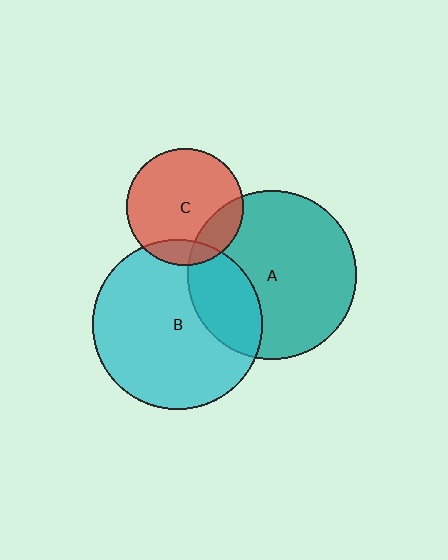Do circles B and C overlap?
Yes.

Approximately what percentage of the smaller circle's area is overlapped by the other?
Approximately 15%.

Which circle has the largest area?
Circle B (cyan).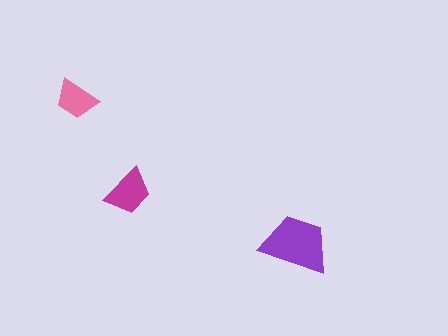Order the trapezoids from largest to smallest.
the purple one, the magenta one, the pink one.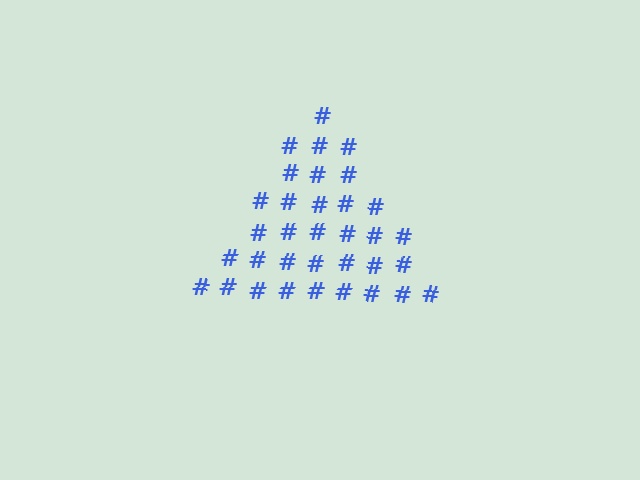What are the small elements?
The small elements are hash symbols.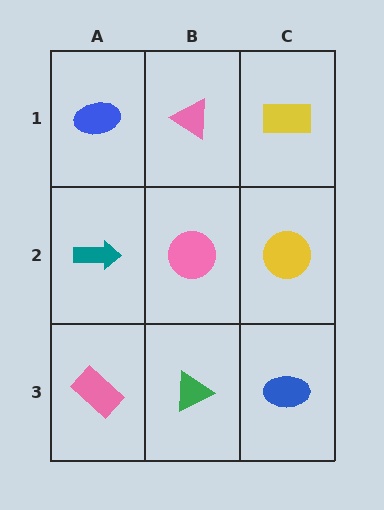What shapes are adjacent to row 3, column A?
A teal arrow (row 2, column A), a green triangle (row 3, column B).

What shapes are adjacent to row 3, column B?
A pink circle (row 2, column B), a pink rectangle (row 3, column A), a blue ellipse (row 3, column C).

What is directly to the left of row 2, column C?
A pink circle.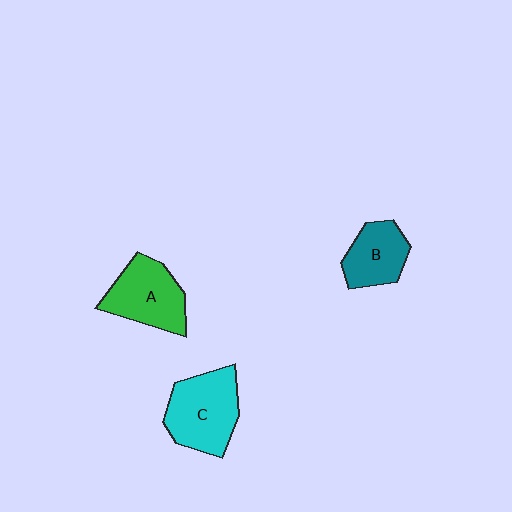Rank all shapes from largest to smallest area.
From largest to smallest: C (cyan), A (green), B (teal).